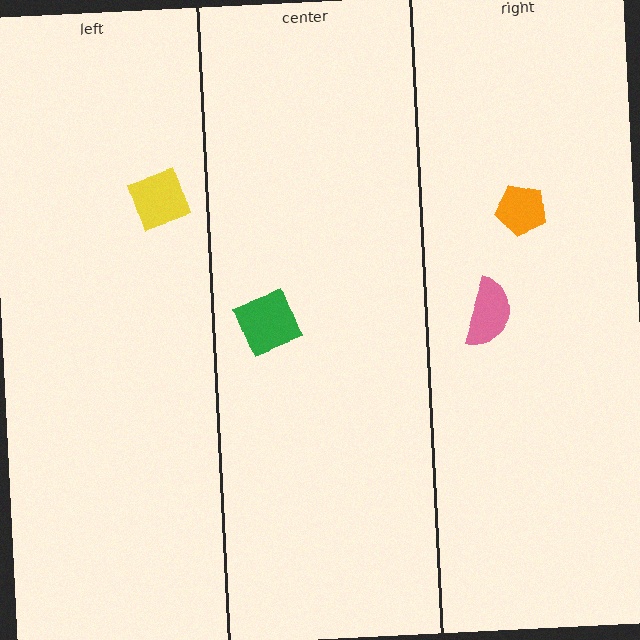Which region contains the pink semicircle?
The right region.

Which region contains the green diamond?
The center region.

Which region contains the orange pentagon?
The right region.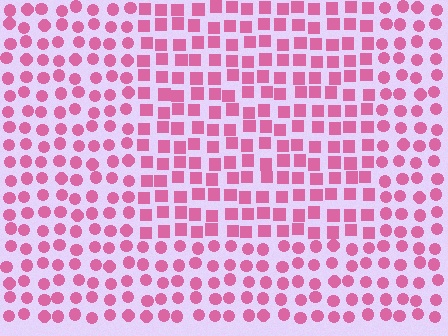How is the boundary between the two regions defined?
The boundary is defined by a change in element shape: squares inside vs. circles outside. All elements share the same color and spacing.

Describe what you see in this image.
The image is filled with small pink elements arranged in a uniform grid. A rectangle-shaped region contains squares, while the surrounding area contains circles. The boundary is defined purely by the change in element shape.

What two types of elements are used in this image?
The image uses squares inside the rectangle region and circles outside it.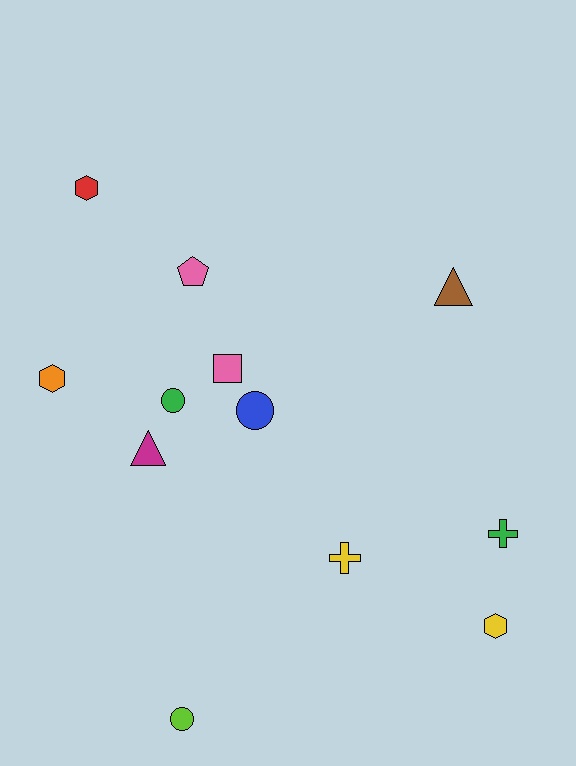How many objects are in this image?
There are 12 objects.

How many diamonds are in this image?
There are no diamonds.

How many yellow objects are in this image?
There are 2 yellow objects.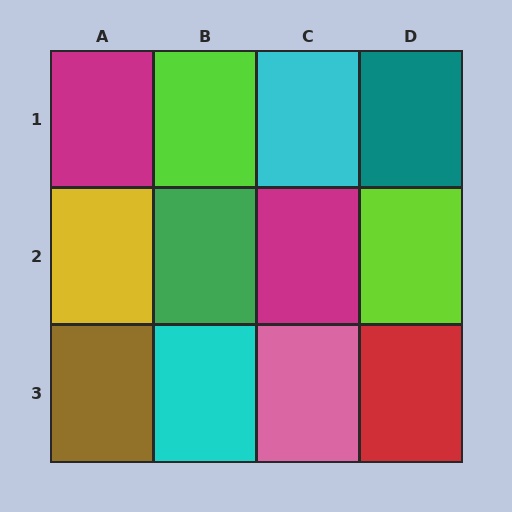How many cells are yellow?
1 cell is yellow.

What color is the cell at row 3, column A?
Brown.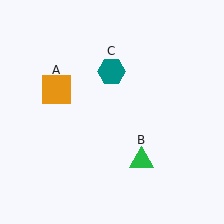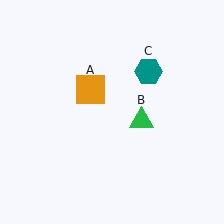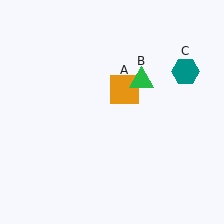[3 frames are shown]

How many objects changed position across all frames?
3 objects changed position: orange square (object A), green triangle (object B), teal hexagon (object C).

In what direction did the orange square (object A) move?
The orange square (object A) moved right.